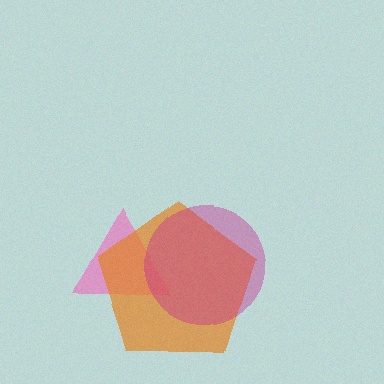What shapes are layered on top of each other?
The layered shapes are: a pink triangle, an orange pentagon, a magenta circle.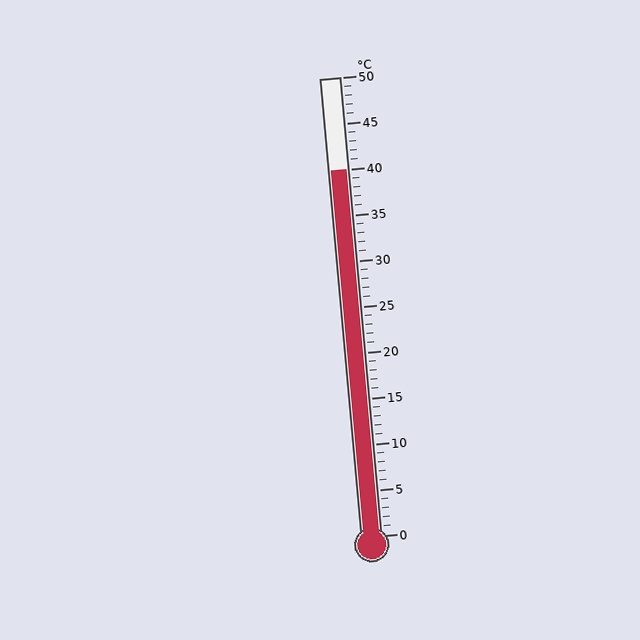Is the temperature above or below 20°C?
The temperature is above 20°C.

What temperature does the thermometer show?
The thermometer shows approximately 40°C.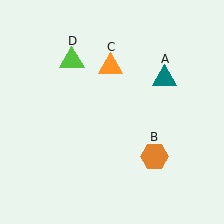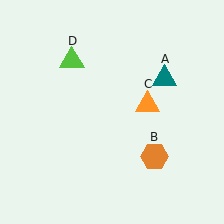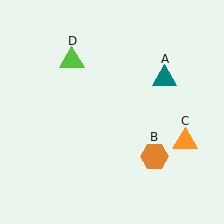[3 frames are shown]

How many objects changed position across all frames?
1 object changed position: orange triangle (object C).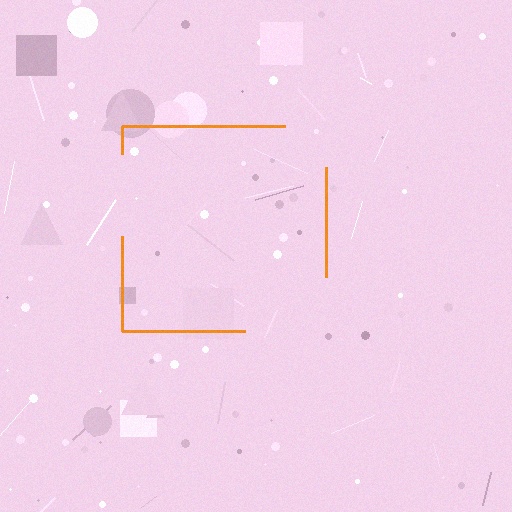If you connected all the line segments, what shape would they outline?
They would outline a square.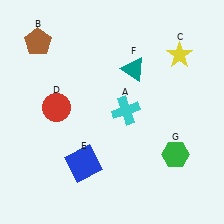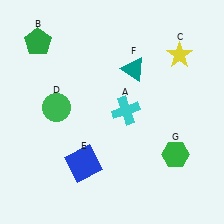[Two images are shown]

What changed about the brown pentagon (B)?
In Image 1, B is brown. In Image 2, it changed to green.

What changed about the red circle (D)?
In Image 1, D is red. In Image 2, it changed to green.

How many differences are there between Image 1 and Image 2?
There are 2 differences between the two images.